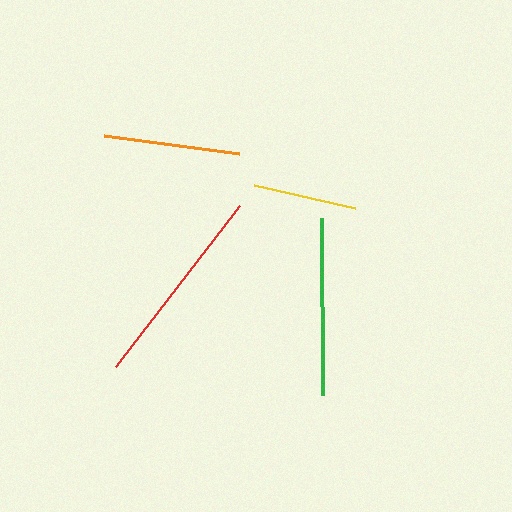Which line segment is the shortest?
The yellow line is the shortest at approximately 103 pixels.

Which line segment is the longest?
The red line is the longest at approximately 203 pixels.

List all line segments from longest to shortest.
From longest to shortest: red, green, orange, yellow.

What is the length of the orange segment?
The orange segment is approximately 136 pixels long.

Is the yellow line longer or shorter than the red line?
The red line is longer than the yellow line.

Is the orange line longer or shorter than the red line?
The red line is longer than the orange line.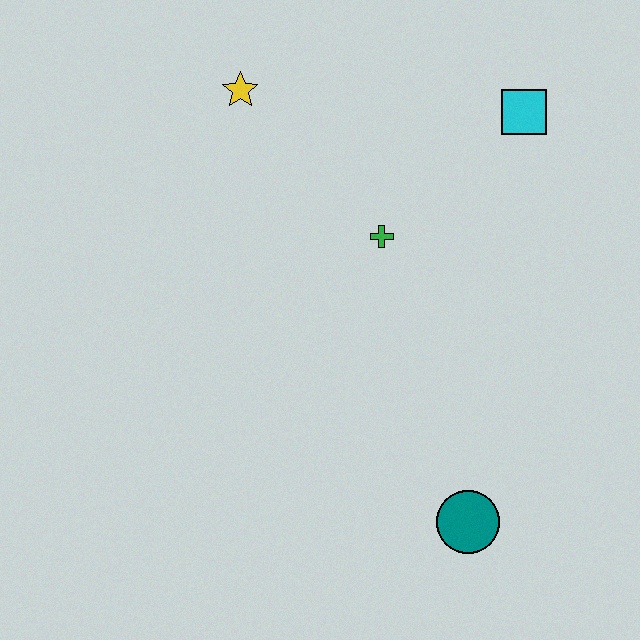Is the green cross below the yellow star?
Yes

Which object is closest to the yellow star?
The green cross is closest to the yellow star.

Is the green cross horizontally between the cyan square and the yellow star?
Yes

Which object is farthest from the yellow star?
The teal circle is farthest from the yellow star.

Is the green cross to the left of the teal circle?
Yes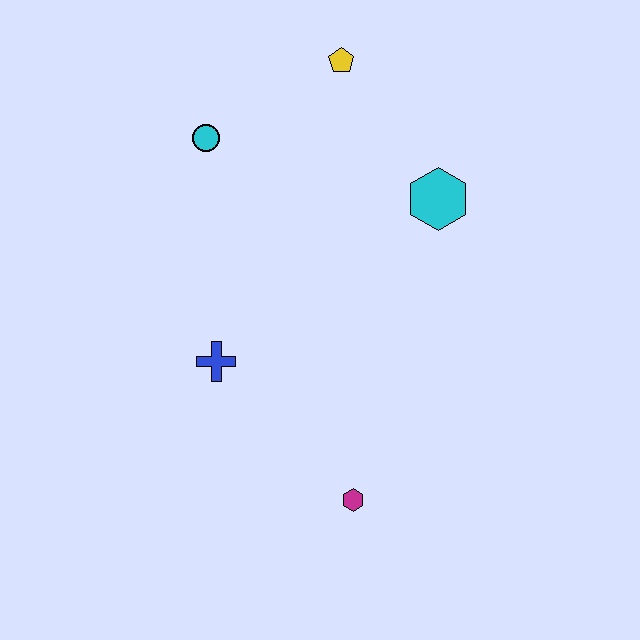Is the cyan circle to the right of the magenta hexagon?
No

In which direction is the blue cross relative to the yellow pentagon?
The blue cross is below the yellow pentagon.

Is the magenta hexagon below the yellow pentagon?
Yes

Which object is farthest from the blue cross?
The yellow pentagon is farthest from the blue cross.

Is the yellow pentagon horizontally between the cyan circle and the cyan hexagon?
Yes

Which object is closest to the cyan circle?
The yellow pentagon is closest to the cyan circle.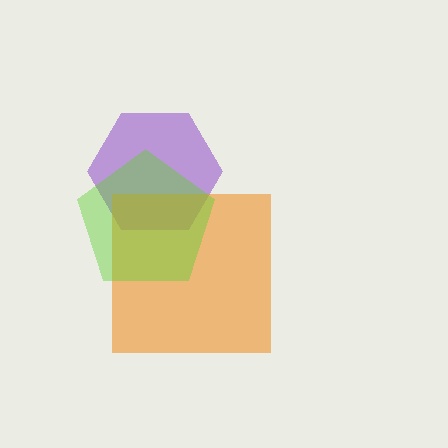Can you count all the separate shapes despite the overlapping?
Yes, there are 3 separate shapes.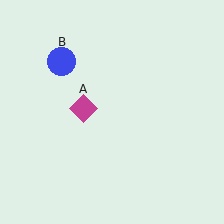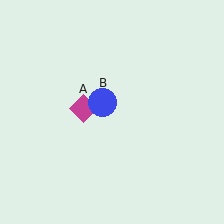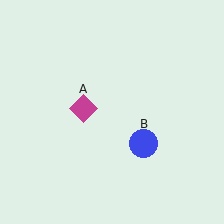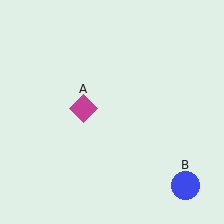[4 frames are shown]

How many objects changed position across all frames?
1 object changed position: blue circle (object B).